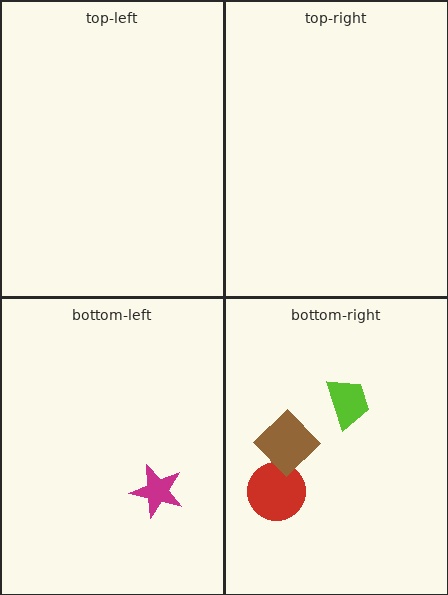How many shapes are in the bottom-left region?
1.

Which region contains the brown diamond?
The bottom-right region.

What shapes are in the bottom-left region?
The magenta star.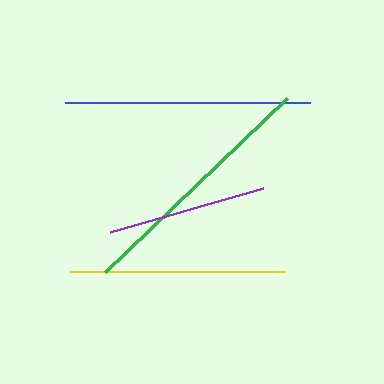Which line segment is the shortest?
The purple line is the shortest at approximately 158 pixels.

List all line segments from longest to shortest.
From longest to shortest: green, blue, yellow, purple.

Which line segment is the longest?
The green line is the longest at approximately 252 pixels.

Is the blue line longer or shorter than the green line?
The green line is longer than the blue line.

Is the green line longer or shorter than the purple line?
The green line is longer than the purple line.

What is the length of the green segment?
The green segment is approximately 252 pixels long.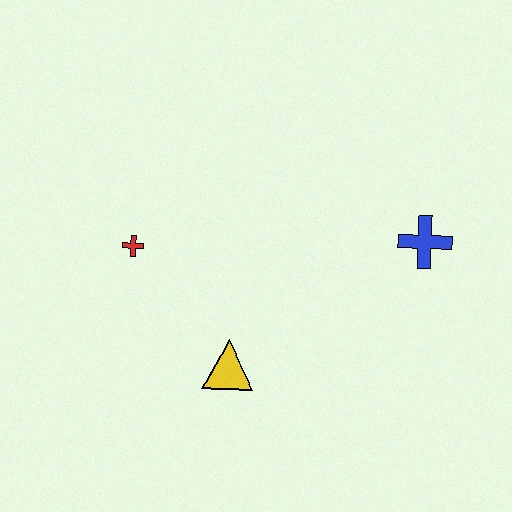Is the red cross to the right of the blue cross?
No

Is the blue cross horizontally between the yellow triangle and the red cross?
No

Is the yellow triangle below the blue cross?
Yes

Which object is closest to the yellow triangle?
The red cross is closest to the yellow triangle.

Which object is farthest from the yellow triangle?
The blue cross is farthest from the yellow triangle.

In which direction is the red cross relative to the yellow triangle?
The red cross is above the yellow triangle.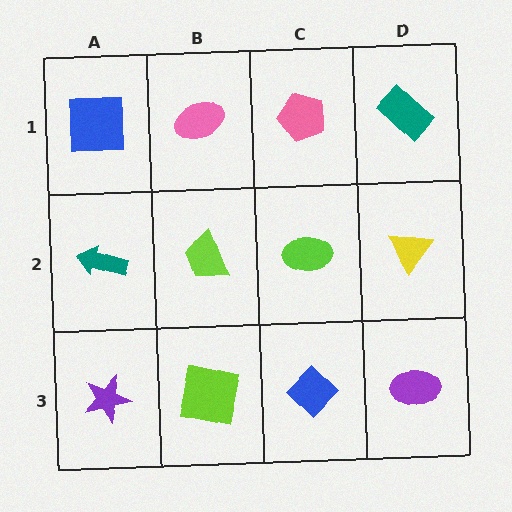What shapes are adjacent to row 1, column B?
A lime trapezoid (row 2, column B), a blue square (row 1, column A), a pink pentagon (row 1, column C).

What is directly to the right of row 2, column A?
A lime trapezoid.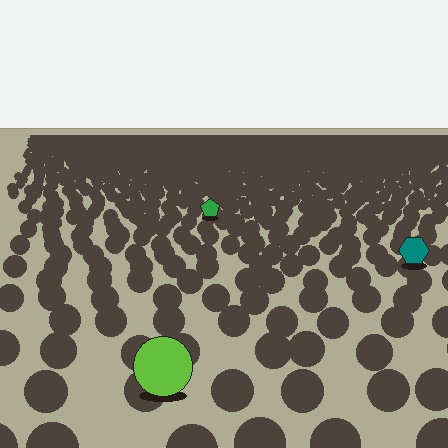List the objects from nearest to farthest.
From nearest to farthest: the lime circle, the teal hexagon, the green pentagon.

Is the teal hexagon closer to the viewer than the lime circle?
No. The lime circle is closer — you can tell from the texture gradient: the ground texture is coarser near it.